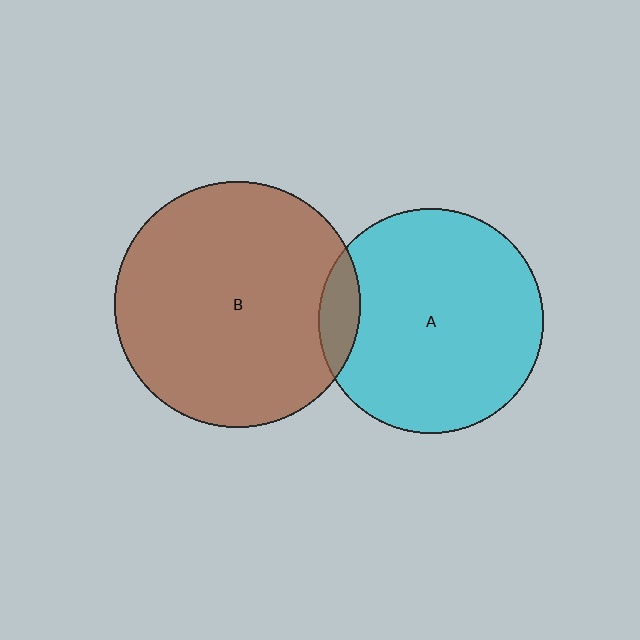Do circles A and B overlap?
Yes.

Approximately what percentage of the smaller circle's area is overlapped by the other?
Approximately 10%.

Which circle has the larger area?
Circle B (brown).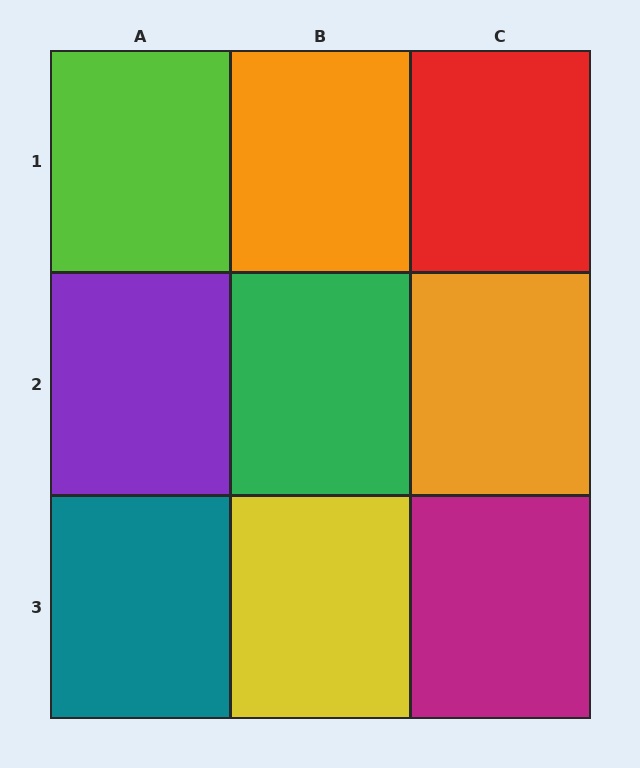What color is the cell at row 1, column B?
Orange.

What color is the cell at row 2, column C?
Orange.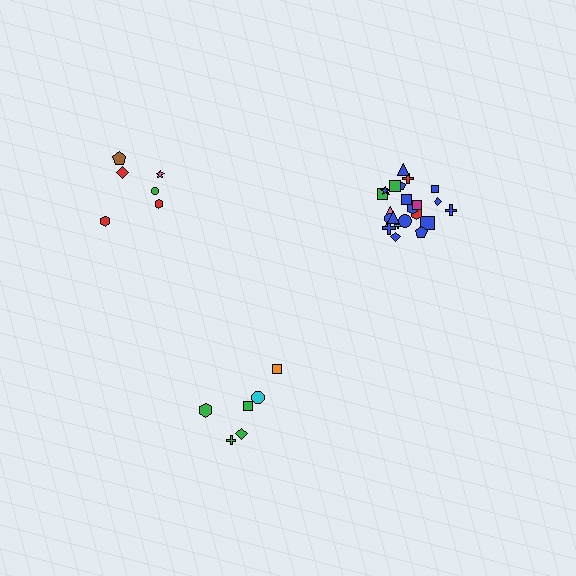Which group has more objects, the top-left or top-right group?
The top-right group.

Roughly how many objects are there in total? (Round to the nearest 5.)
Roughly 35 objects in total.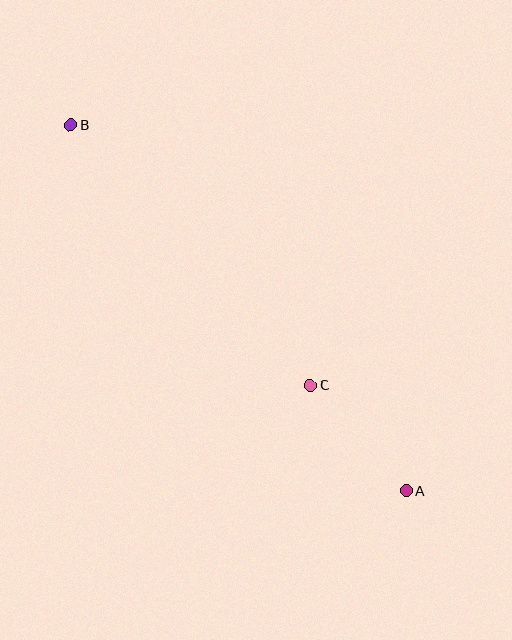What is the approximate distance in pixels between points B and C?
The distance between B and C is approximately 353 pixels.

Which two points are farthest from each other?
Points A and B are farthest from each other.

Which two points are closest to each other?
Points A and C are closest to each other.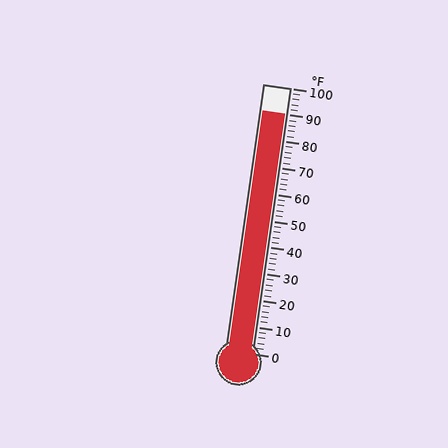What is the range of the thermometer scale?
The thermometer scale ranges from 0°F to 100°F.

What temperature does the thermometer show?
The thermometer shows approximately 90°F.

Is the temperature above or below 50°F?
The temperature is above 50°F.